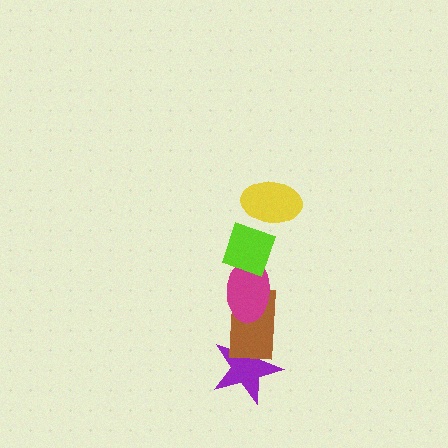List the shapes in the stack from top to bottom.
From top to bottom: the yellow ellipse, the lime diamond, the magenta ellipse, the brown rectangle, the purple star.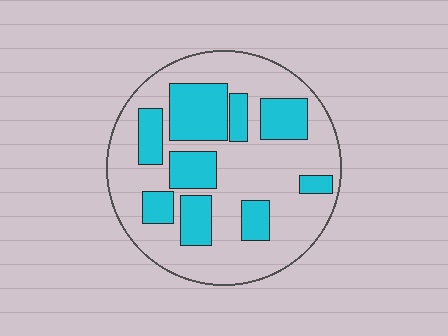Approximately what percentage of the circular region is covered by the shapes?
Approximately 30%.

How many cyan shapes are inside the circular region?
9.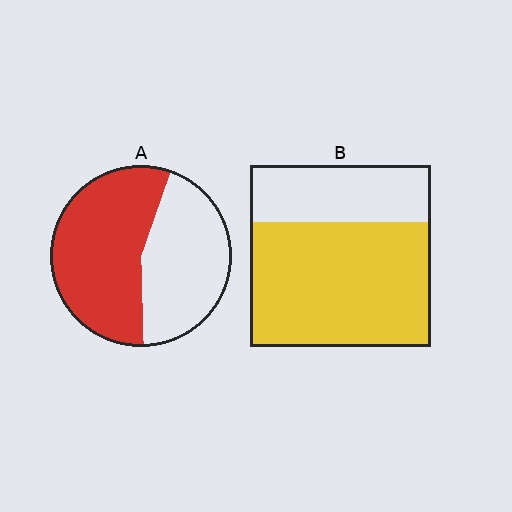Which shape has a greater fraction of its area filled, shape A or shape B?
Shape B.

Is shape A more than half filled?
Yes.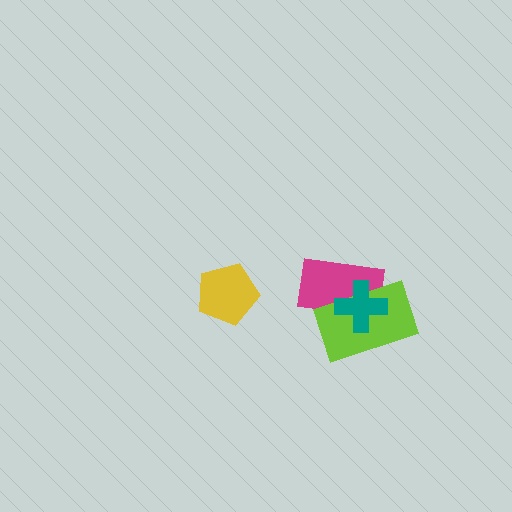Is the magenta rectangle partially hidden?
Yes, it is partially covered by another shape.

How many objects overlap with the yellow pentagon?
0 objects overlap with the yellow pentagon.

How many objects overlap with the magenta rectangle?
2 objects overlap with the magenta rectangle.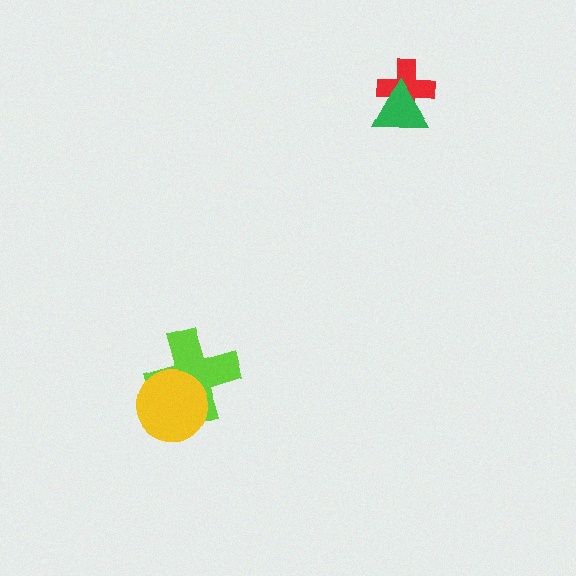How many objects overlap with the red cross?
1 object overlaps with the red cross.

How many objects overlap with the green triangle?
1 object overlaps with the green triangle.